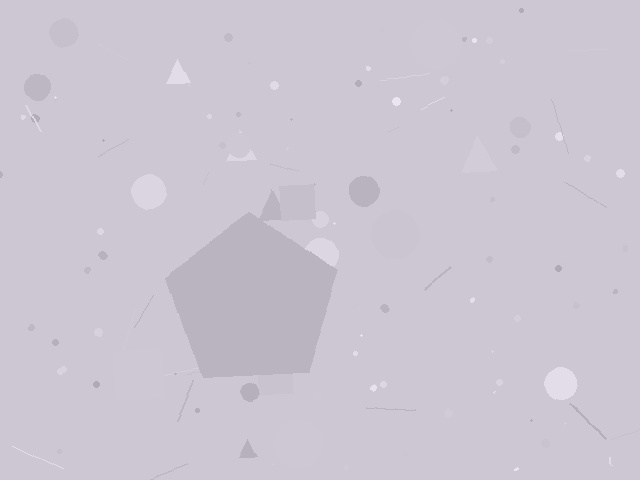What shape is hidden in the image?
A pentagon is hidden in the image.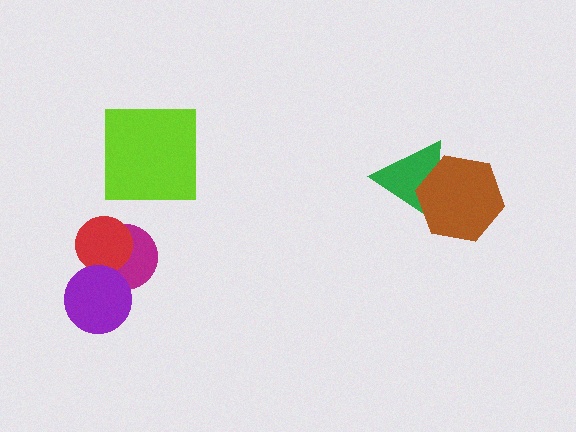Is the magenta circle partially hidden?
Yes, it is partially covered by another shape.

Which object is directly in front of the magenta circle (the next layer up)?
The red circle is directly in front of the magenta circle.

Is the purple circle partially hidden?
No, no other shape covers it.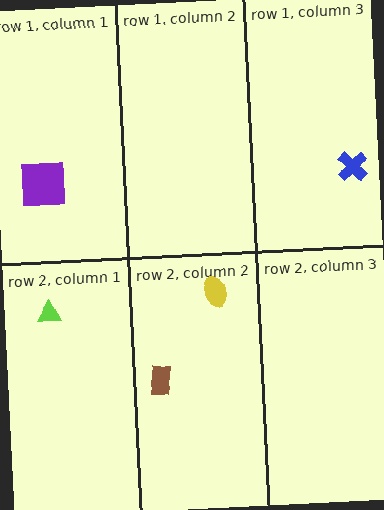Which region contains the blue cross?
The row 1, column 3 region.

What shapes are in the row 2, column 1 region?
The lime triangle.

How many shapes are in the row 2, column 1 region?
1.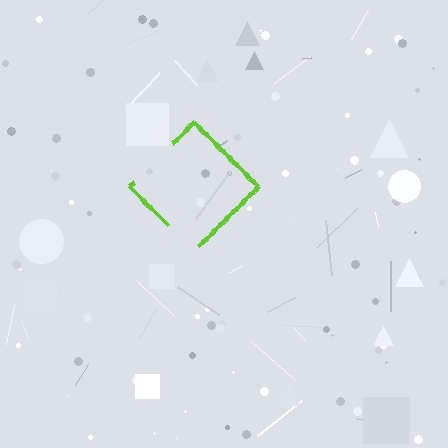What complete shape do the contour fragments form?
The contour fragments form a diamond.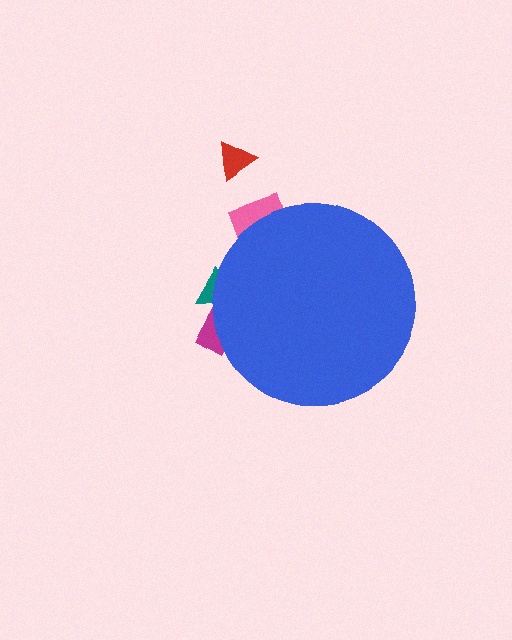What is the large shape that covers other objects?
A blue circle.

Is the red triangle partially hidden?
No, the red triangle is fully visible.